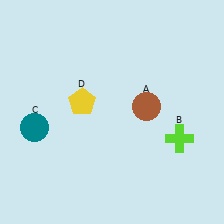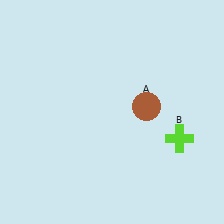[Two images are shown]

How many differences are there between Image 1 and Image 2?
There are 2 differences between the two images.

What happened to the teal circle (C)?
The teal circle (C) was removed in Image 2. It was in the bottom-left area of Image 1.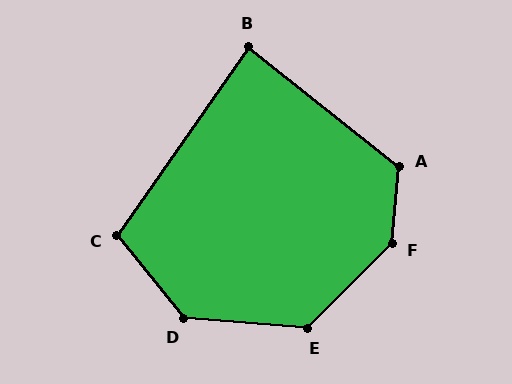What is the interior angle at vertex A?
Approximately 123 degrees (obtuse).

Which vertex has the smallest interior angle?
B, at approximately 86 degrees.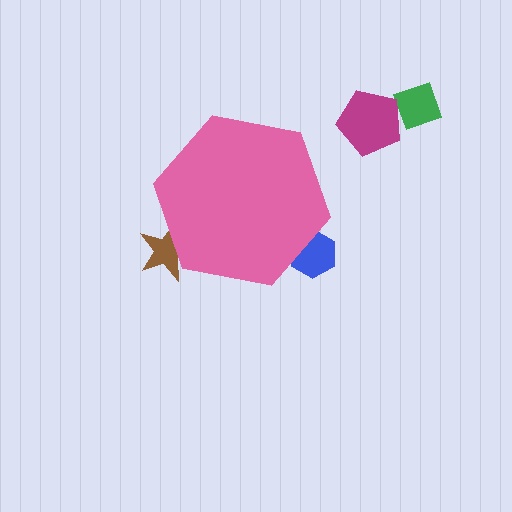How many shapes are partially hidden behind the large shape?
2 shapes are partially hidden.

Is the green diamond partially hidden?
No, the green diamond is fully visible.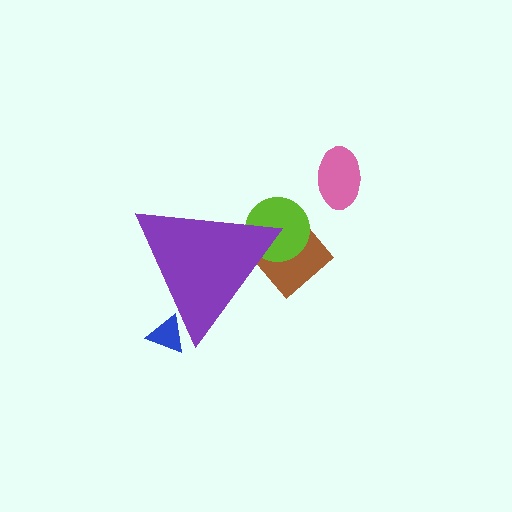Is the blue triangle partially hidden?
Yes, the blue triangle is partially hidden behind the purple triangle.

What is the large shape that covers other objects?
A purple triangle.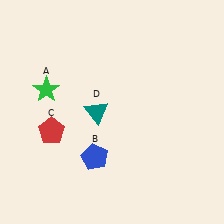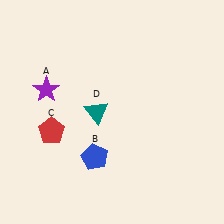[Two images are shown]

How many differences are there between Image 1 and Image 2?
There is 1 difference between the two images.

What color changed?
The star (A) changed from green in Image 1 to purple in Image 2.